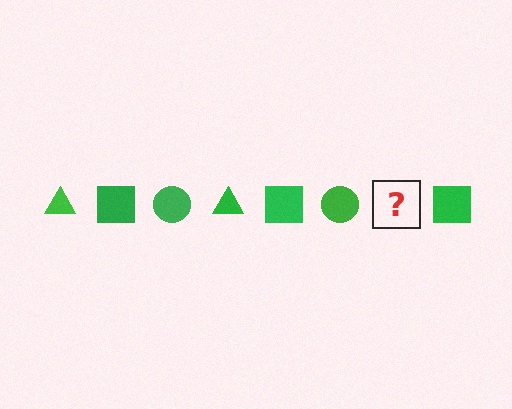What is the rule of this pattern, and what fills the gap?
The rule is that the pattern cycles through triangle, square, circle shapes in green. The gap should be filled with a green triangle.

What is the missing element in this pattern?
The missing element is a green triangle.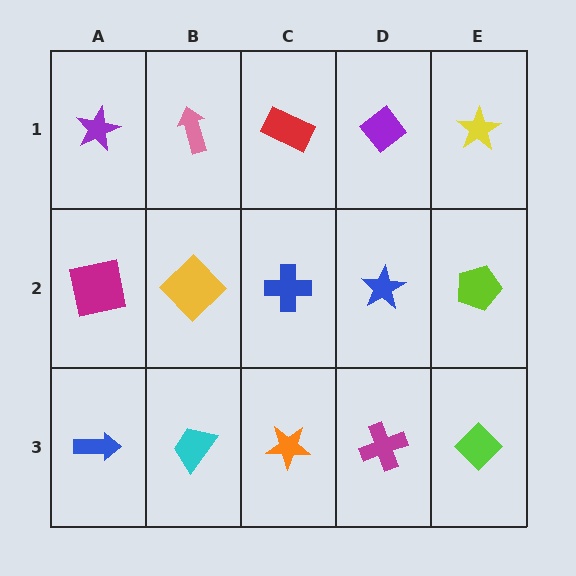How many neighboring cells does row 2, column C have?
4.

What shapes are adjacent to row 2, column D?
A purple diamond (row 1, column D), a magenta cross (row 3, column D), a blue cross (row 2, column C), a lime pentagon (row 2, column E).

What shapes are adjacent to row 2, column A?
A purple star (row 1, column A), a blue arrow (row 3, column A), a yellow diamond (row 2, column B).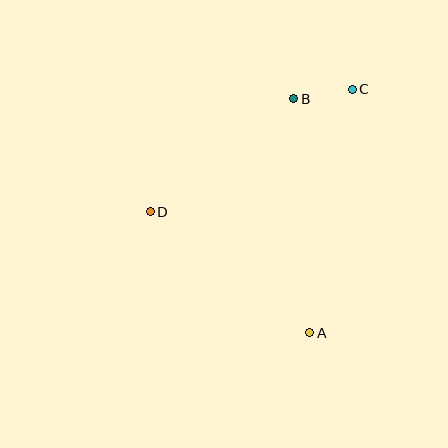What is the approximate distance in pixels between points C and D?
The distance between C and D is approximately 236 pixels.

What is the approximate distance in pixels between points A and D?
The distance between A and D is approximately 200 pixels.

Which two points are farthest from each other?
Points A and C are farthest from each other.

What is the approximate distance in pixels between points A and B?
The distance between A and B is approximately 234 pixels.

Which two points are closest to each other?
Points B and C are closest to each other.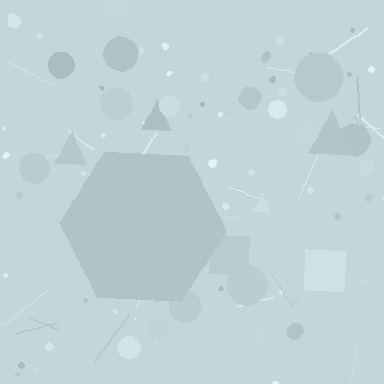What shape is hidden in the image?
A hexagon is hidden in the image.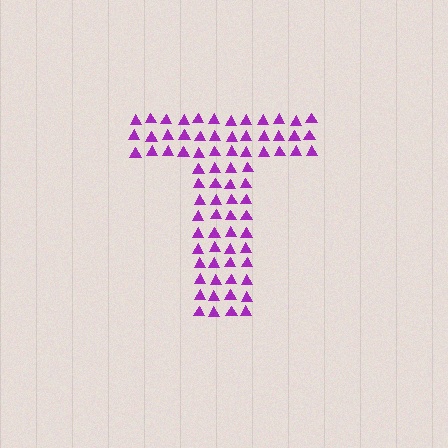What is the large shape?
The large shape is the letter T.